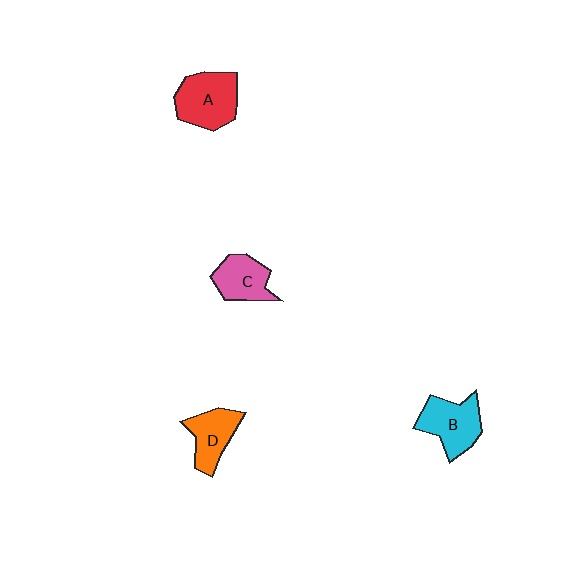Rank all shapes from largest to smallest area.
From largest to smallest: A (red), B (cyan), D (orange), C (pink).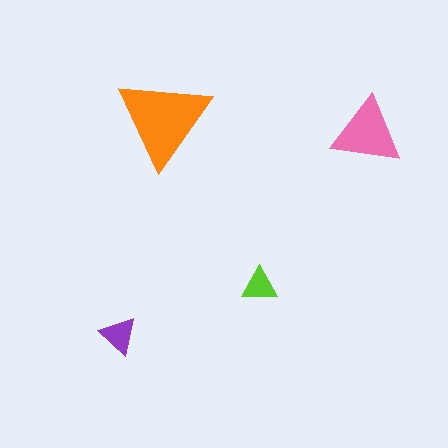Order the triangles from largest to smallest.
the orange one, the pink one, the purple one, the lime one.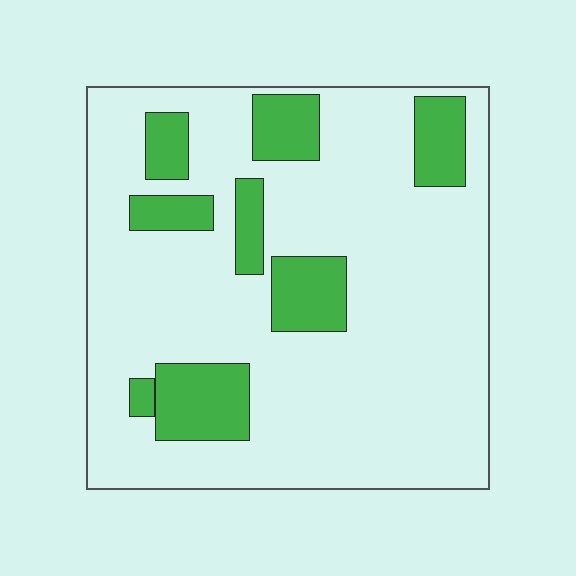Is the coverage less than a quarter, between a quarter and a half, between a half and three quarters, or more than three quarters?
Less than a quarter.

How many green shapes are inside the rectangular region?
8.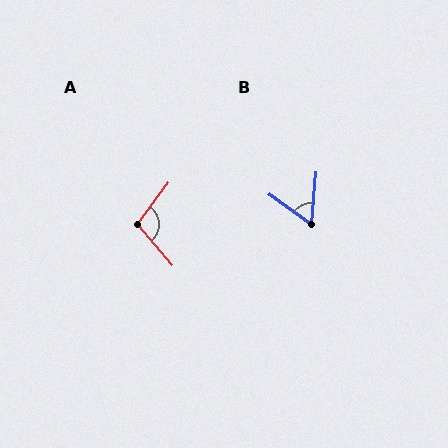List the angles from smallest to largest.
B (58°), A (103°).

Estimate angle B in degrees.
Approximately 58 degrees.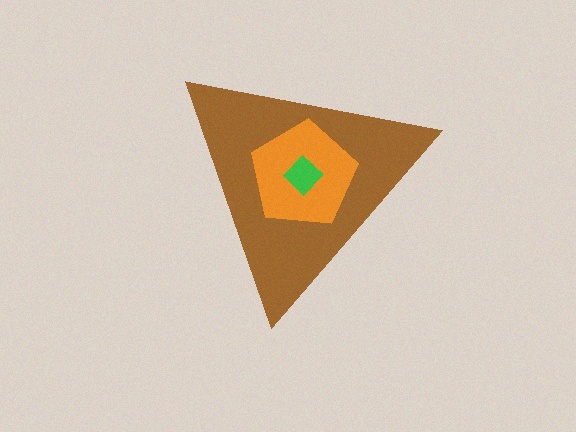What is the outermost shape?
The brown triangle.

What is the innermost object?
The green diamond.